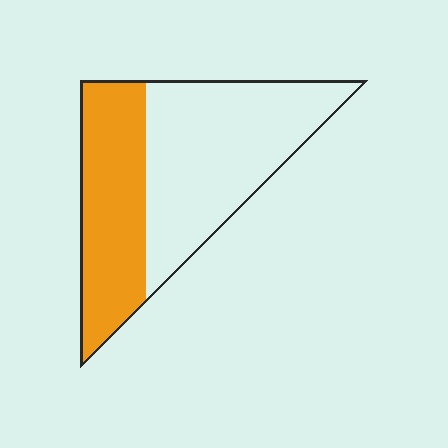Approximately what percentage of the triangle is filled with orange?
Approximately 40%.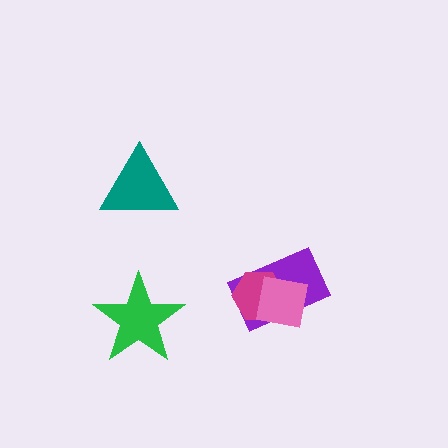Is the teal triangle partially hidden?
No, no other shape covers it.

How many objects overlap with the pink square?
2 objects overlap with the pink square.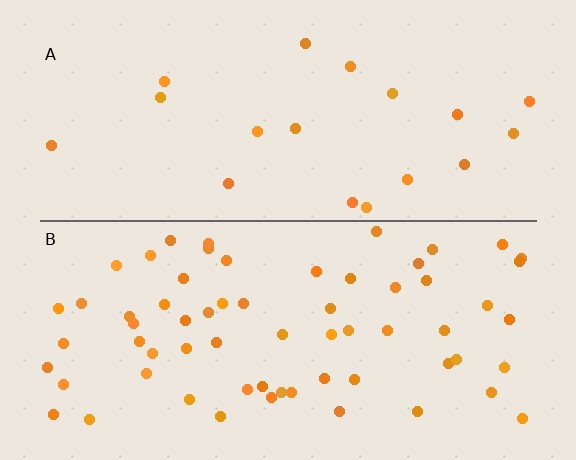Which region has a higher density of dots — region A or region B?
B (the bottom).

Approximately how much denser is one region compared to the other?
Approximately 3.4× — region B over region A.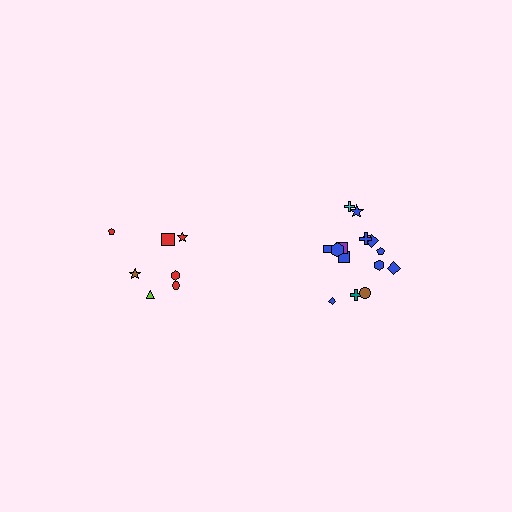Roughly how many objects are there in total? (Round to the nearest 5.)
Roughly 20 objects in total.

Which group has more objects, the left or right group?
The right group.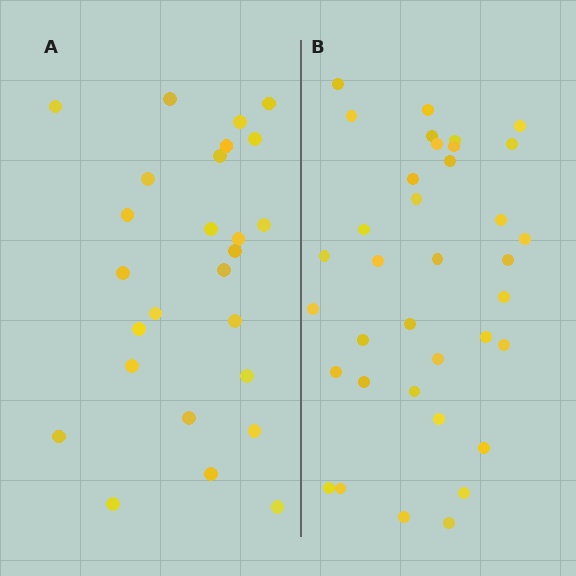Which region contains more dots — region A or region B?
Region B (the right region) has more dots.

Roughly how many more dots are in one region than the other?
Region B has roughly 10 or so more dots than region A.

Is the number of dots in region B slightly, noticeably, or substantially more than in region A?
Region B has noticeably more, but not dramatically so. The ratio is roughly 1.4 to 1.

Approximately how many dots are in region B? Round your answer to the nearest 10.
About 40 dots. (The exact count is 36, which rounds to 40.)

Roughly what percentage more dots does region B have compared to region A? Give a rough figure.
About 40% more.